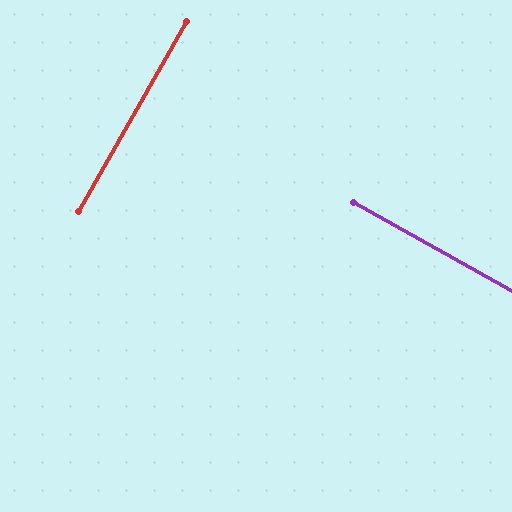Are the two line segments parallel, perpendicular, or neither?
Perpendicular — they meet at approximately 90°.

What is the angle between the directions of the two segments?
Approximately 90 degrees.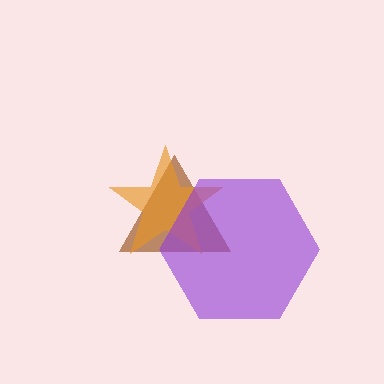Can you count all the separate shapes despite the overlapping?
Yes, there are 3 separate shapes.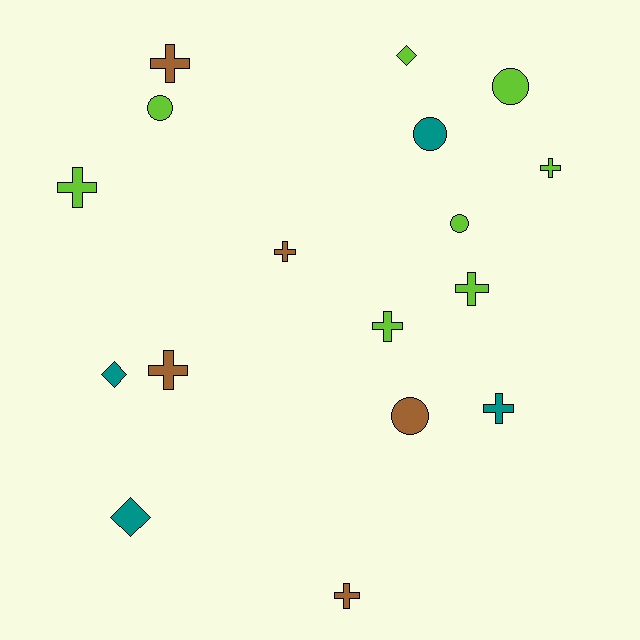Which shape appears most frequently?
Cross, with 9 objects.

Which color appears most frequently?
Lime, with 8 objects.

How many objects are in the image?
There are 17 objects.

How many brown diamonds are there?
There are no brown diamonds.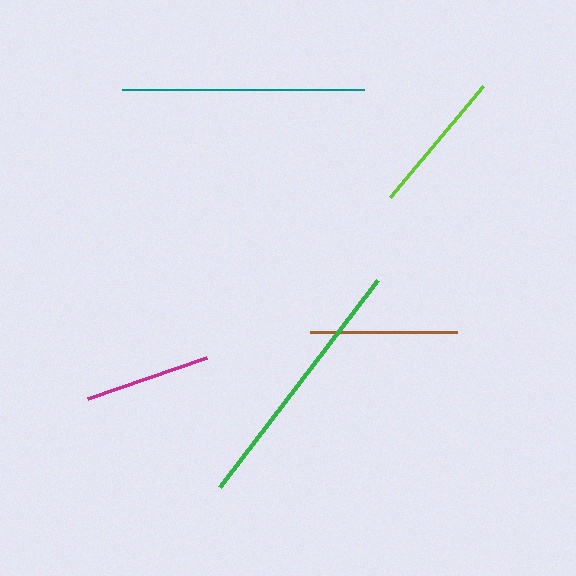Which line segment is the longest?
The green line is the longest at approximately 260 pixels.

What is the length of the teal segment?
The teal segment is approximately 243 pixels long.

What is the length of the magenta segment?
The magenta segment is approximately 125 pixels long.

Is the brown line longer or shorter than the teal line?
The teal line is longer than the brown line.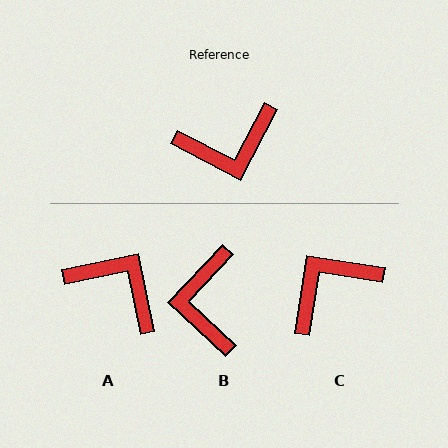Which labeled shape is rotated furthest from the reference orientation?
C, about 162 degrees away.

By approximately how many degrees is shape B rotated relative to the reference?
Approximately 106 degrees clockwise.